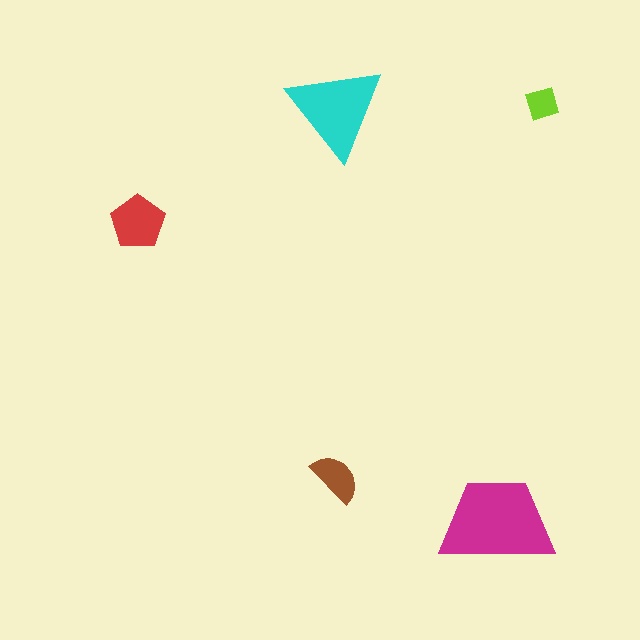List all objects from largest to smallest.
The magenta trapezoid, the cyan triangle, the red pentagon, the brown semicircle, the lime square.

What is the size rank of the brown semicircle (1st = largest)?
4th.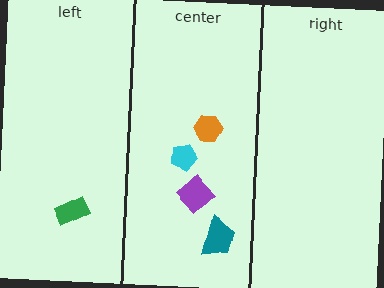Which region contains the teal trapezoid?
The center region.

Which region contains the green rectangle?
The left region.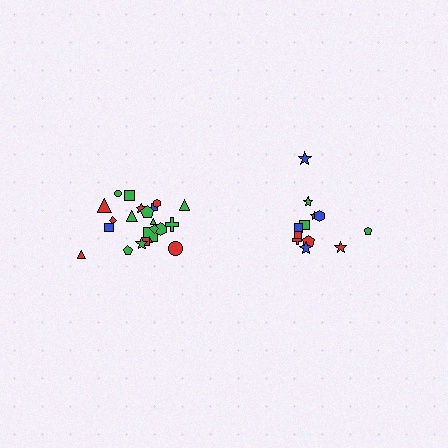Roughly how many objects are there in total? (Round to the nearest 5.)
Roughly 35 objects in total.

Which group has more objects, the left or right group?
The left group.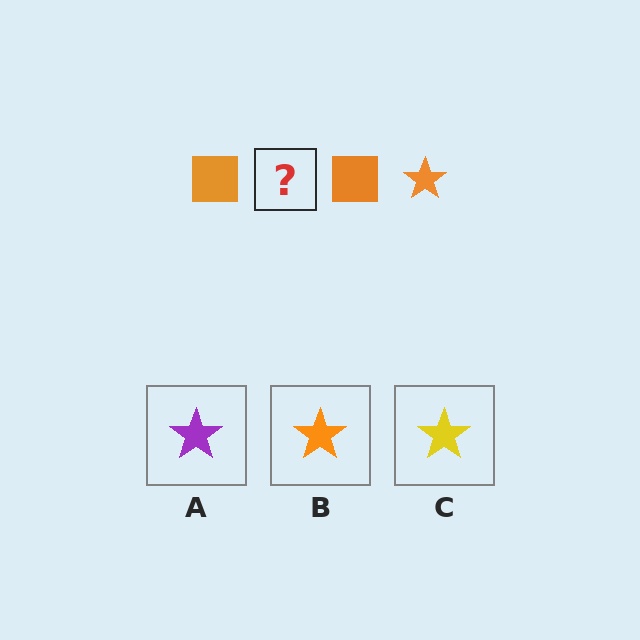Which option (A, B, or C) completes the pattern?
B.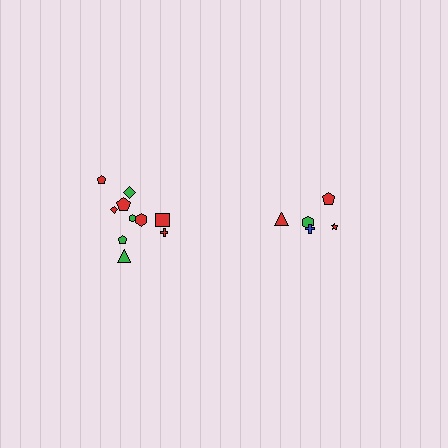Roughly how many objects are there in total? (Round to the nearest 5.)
Roughly 15 objects in total.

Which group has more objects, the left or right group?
The left group.